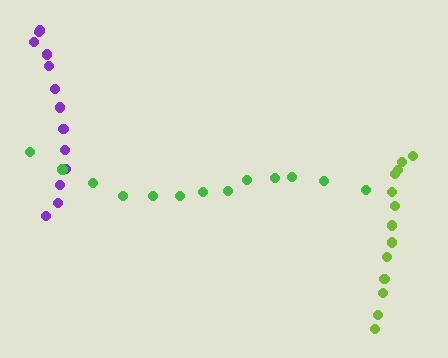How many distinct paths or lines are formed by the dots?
There are 3 distinct paths.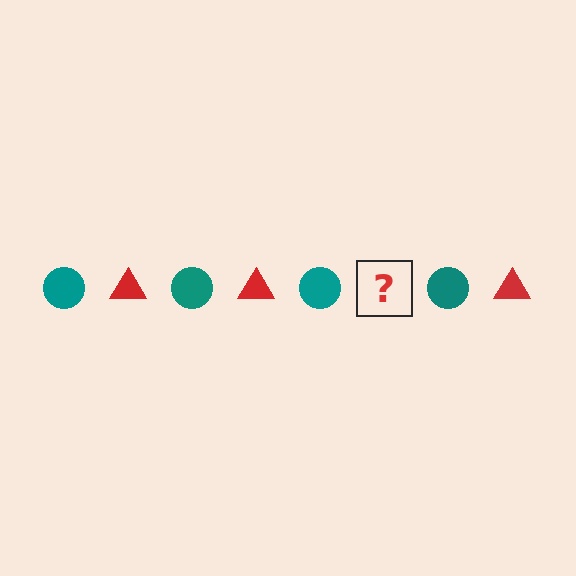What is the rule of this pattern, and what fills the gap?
The rule is that the pattern alternates between teal circle and red triangle. The gap should be filled with a red triangle.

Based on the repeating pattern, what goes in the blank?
The blank should be a red triangle.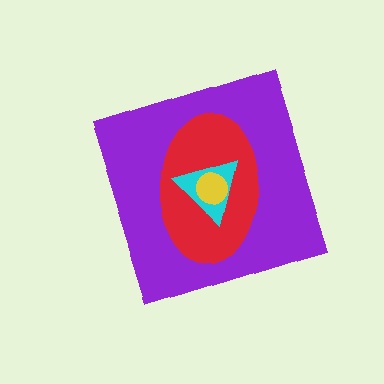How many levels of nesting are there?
4.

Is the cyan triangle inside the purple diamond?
Yes.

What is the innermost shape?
The yellow circle.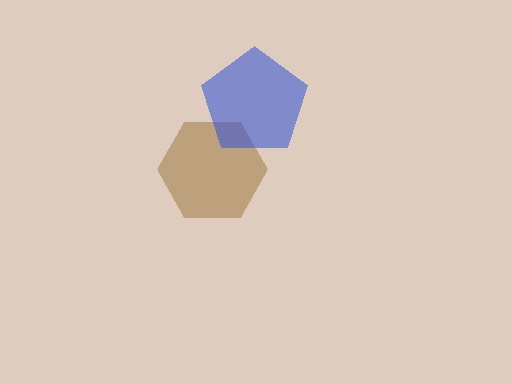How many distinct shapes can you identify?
There are 2 distinct shapes: a brown hexagon, a blue pentagon.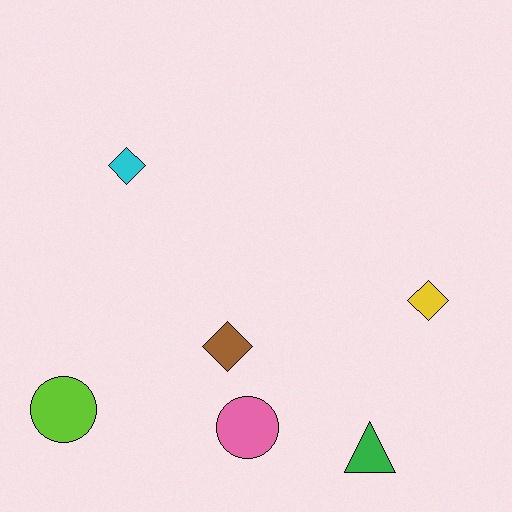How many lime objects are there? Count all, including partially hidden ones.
There is 1 lime object.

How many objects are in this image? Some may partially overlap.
There are 6 objects.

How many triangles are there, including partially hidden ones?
There is 1 triangle.